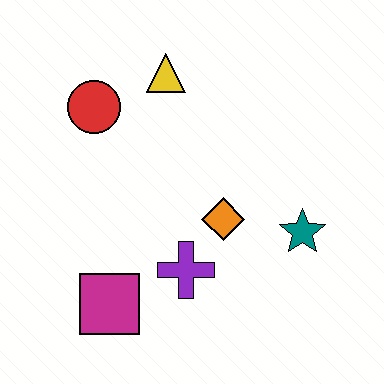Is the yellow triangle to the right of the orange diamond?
No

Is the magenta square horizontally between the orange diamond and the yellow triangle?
No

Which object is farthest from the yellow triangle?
The magenta square is farthest from the yellow triangle.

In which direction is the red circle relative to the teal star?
The red circle is to the left of the teal star.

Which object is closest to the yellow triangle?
The red circle is closest to the yellow triangle.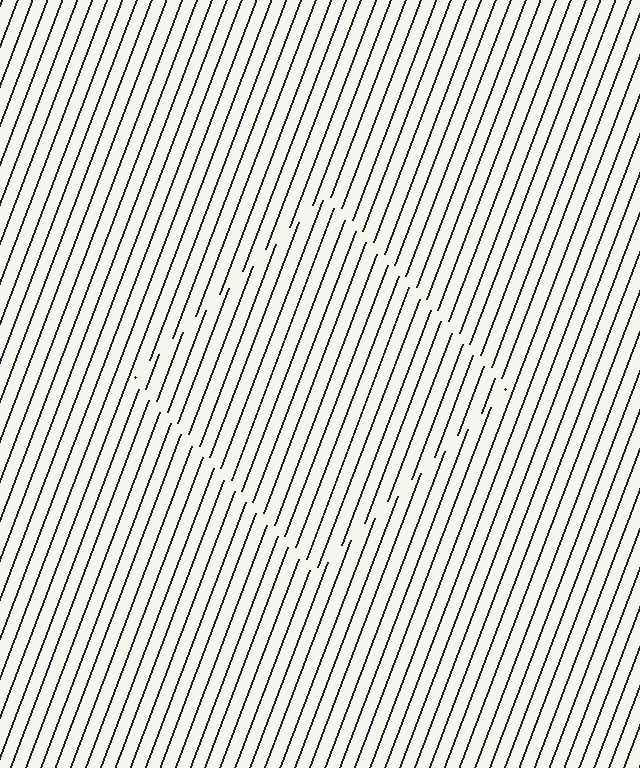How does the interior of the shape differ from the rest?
The interior of the shape contains the same grating, shifted by half a period — the contour is defined by the phase discontinuity where line-ends from the inner and outer gratings abut.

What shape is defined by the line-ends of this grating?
An illusory square. The interior of the shape contains the same grating, shifted by half a period — the contour is defined by the phase discontinuity where line-ends from the inner and outer gratings abut.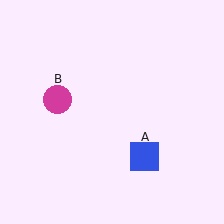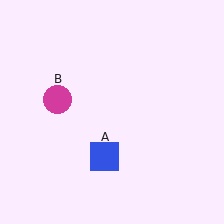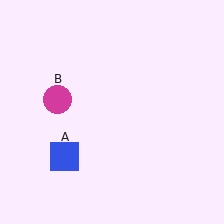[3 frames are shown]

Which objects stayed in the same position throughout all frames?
Magenta circle (object B) remained stationary.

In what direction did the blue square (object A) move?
The blue square (object A) moved left.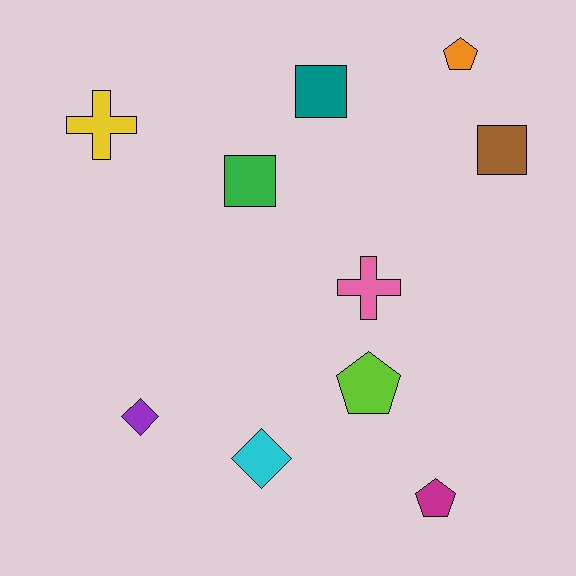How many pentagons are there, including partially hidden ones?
There are 3 pentagons.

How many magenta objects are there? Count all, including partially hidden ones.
There is 1 magenta object.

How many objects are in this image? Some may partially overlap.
There are 10 objects.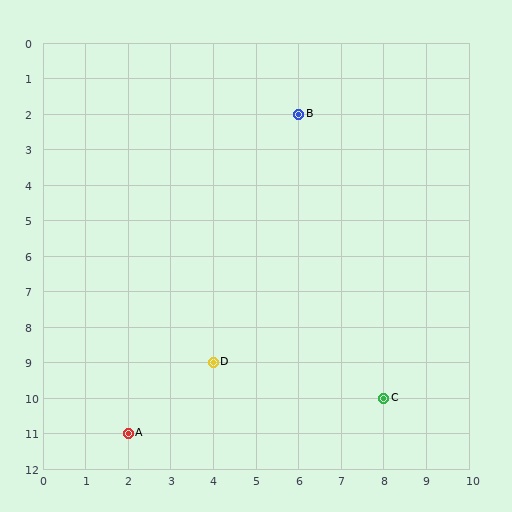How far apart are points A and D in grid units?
Points A and D are 2 columns and 2 rows apart (about 2.8 grid units diagonally).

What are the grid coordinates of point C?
Point C is at grid coordinates (8, 10).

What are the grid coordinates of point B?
Point B is at grid coordinates (6, 2).